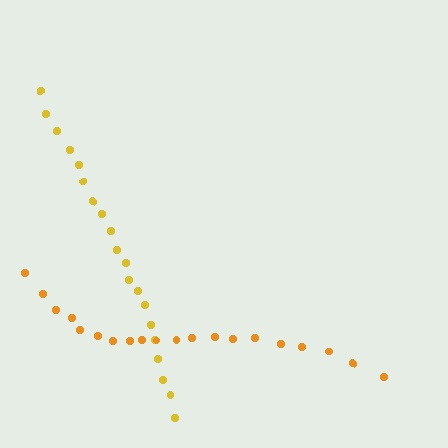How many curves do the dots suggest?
There are 2 distinct paths.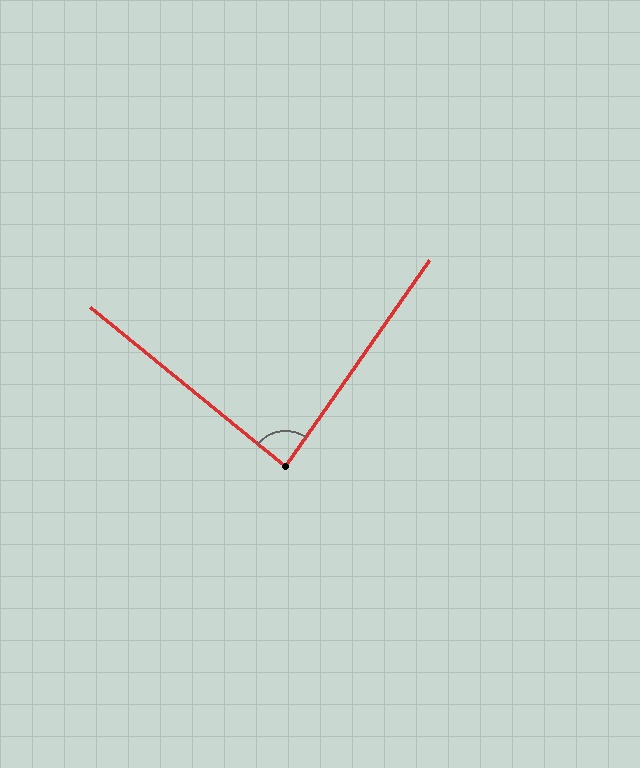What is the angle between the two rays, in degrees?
Approximately 86 degrees.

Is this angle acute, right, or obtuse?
It is approximately a right angle.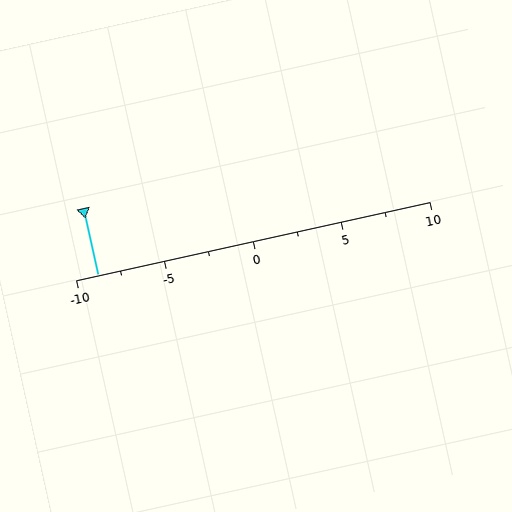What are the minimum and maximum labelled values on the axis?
The axis runs from -10 to 10.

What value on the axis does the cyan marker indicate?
The marker indicates approximately -8.8.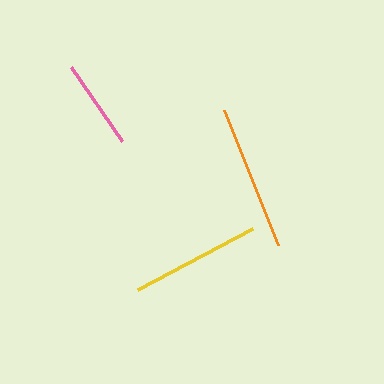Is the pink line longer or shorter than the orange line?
The orange line is longer than the pink line.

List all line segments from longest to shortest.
From longest to shortest: orange, yellow, pink.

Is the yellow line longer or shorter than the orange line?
The orange line is longer than the yellow line.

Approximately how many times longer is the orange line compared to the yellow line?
The orange line is approximately 1.1 times the length of the yellow line.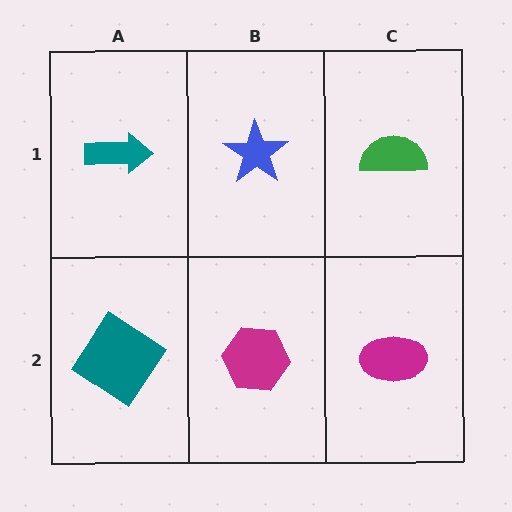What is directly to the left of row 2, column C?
A magenta hexagon.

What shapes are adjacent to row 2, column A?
A teal arrow (row 1, column A), a magenta hexagon (row 2, column B).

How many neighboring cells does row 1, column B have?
3.